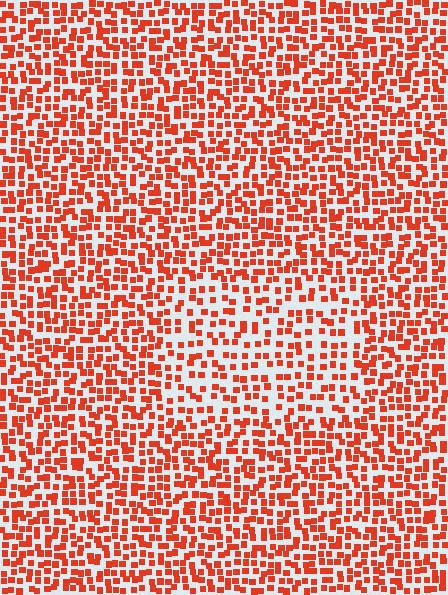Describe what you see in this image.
The image contains small red elements arranged at two different densities. A rectangle-shaped region is visible where the elements are less densely packed than the surrounding area.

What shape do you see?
I see a rectangle.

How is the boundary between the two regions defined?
The boundary is defined by a change in element density (approximately 1.6x ratio). All elements are the same color, size, and shape.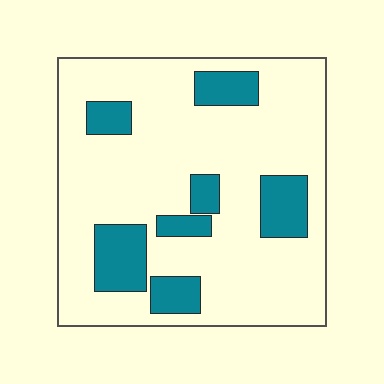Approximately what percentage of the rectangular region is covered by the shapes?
Approximately 20%.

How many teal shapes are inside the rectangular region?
7.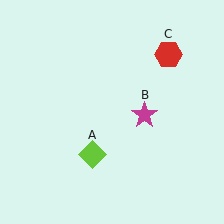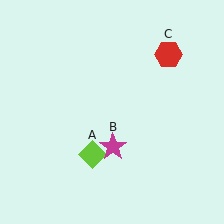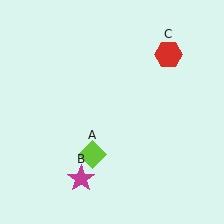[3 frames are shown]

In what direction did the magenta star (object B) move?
The magenta star (object B) moved down and to the left.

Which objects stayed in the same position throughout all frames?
Lime diamond (object A) and red hexagon (object C) remained stationary.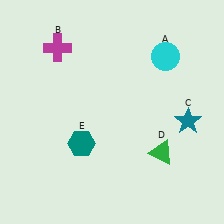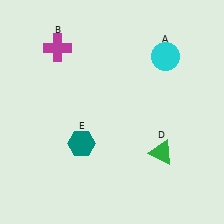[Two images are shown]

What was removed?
The teal star (C) was removed in Image 2.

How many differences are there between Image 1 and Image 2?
There is 1 difference between the two images.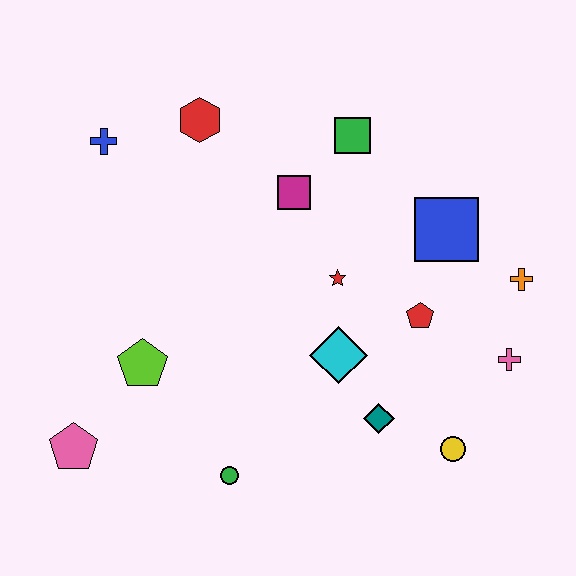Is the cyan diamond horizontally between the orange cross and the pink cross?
No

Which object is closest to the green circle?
The lime pentagon is closest to the green circle.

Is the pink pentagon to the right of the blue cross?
No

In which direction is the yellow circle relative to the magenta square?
The yellow circle is below the magenta square.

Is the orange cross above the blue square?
No